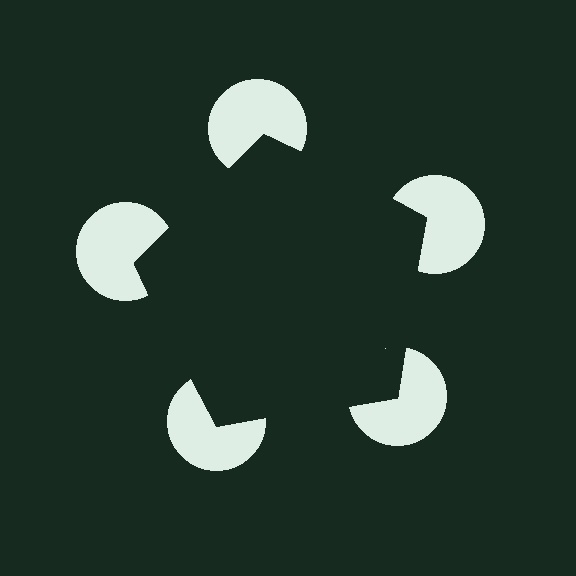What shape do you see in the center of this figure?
An illusory pentagon — its edges are inferred from the aligned wedge cuts in the pac-man discs, not physically drawn.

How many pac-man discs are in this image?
There are 5 — one at each vertex of the illusory pentagon.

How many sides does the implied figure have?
5 sides.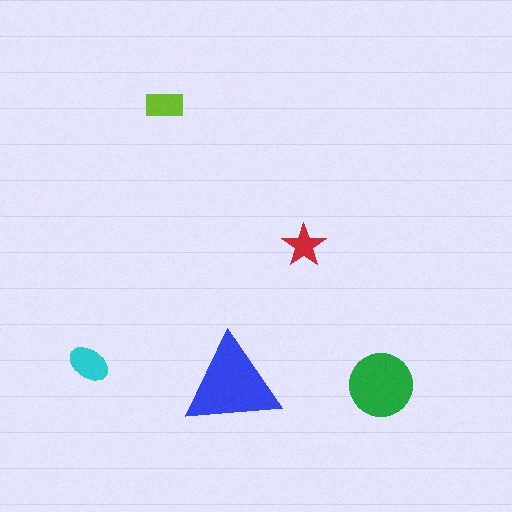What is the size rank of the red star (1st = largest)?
5th.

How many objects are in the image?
There are 5 objects in the image.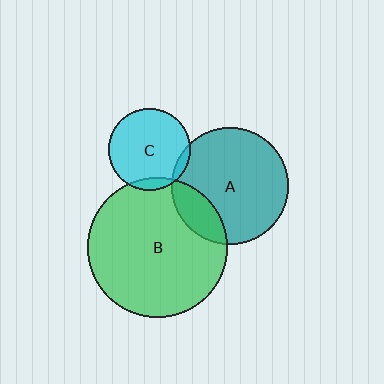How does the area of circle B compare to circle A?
Approximately 1.4 times.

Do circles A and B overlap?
Yes.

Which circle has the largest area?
Circle B (green).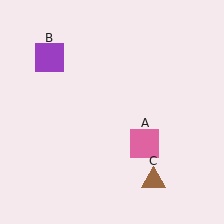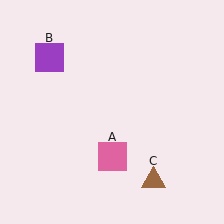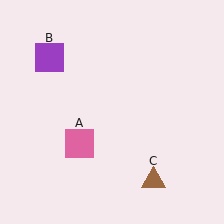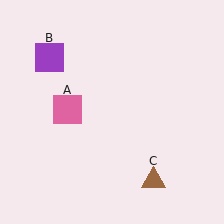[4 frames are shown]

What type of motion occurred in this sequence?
The pink square (object A) rotated clockwise around the center of the scene.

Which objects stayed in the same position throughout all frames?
Purple square (object B) and brown triangle (object C) remained stationary.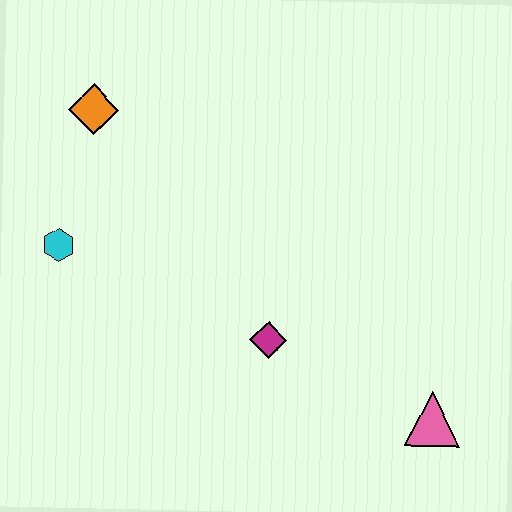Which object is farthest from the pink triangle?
The orange diamond is farthest from the pink triangle.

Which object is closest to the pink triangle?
The magenta diamond is closest to the pink triangle.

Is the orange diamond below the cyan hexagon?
No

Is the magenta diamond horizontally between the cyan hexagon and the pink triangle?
Yes